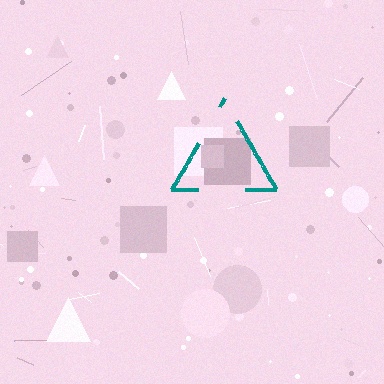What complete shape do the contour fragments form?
The contour fragments form a triangle.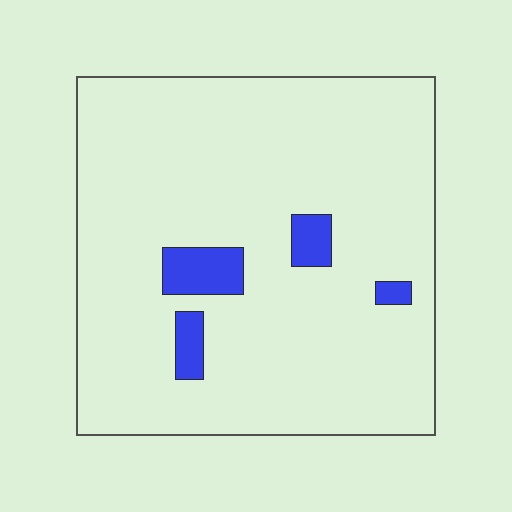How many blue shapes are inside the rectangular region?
4.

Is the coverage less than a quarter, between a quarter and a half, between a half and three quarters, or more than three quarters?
Less than a quarter.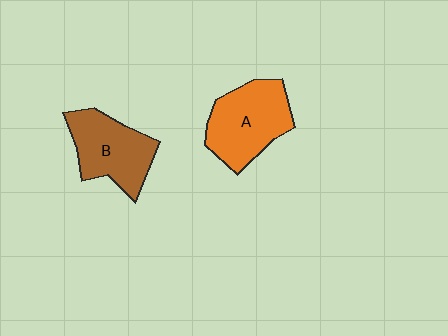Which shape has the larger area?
Shape A (orange).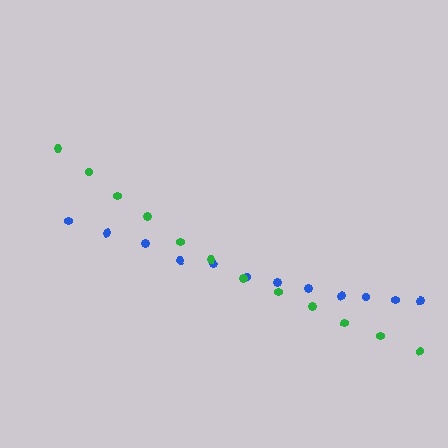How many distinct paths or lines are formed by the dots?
There are 2 distinct paths.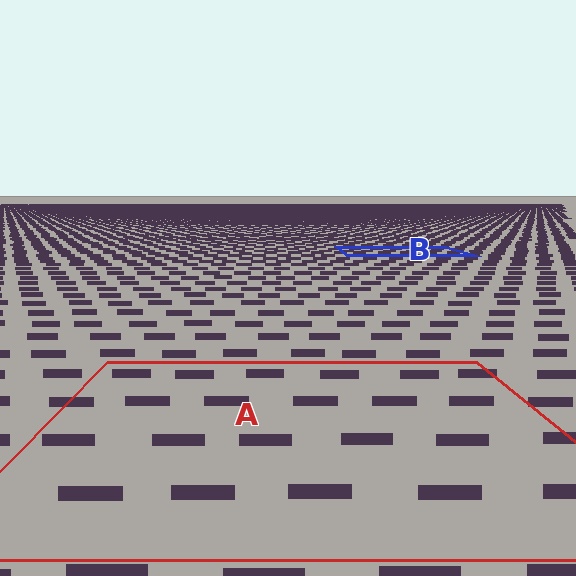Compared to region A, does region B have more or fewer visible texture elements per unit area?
Region B has more texture elements per unit area — they are packed more densely because it is farther away.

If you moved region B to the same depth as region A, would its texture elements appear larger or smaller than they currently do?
They would appear larger. At a closer depth, the same texture elements are projected at a bigger on-screen size.